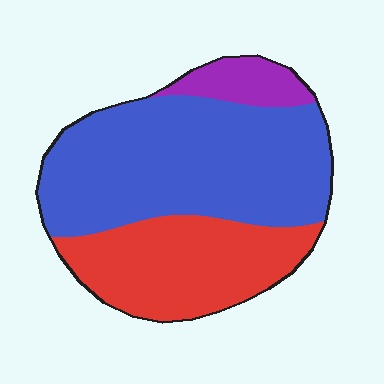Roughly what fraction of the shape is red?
Red takes up about one third (1/3) of the shape.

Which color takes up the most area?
Blue, at roughly 60%.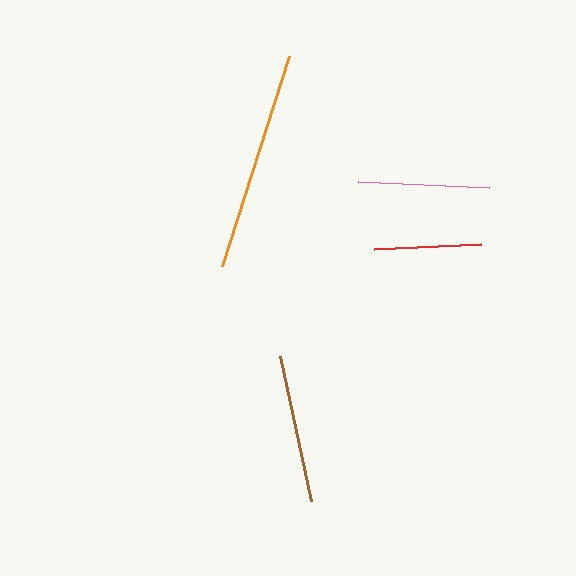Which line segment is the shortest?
The red line is the shortest at approximately 108 pixels.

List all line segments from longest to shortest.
From longest to shortest: orange, brown, pink, red.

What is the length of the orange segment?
The orange segment is approximately 220 pixels long.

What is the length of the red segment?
The red segment is approximately 108 pixels long.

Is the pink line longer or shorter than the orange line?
The orange line is longer than the pink line.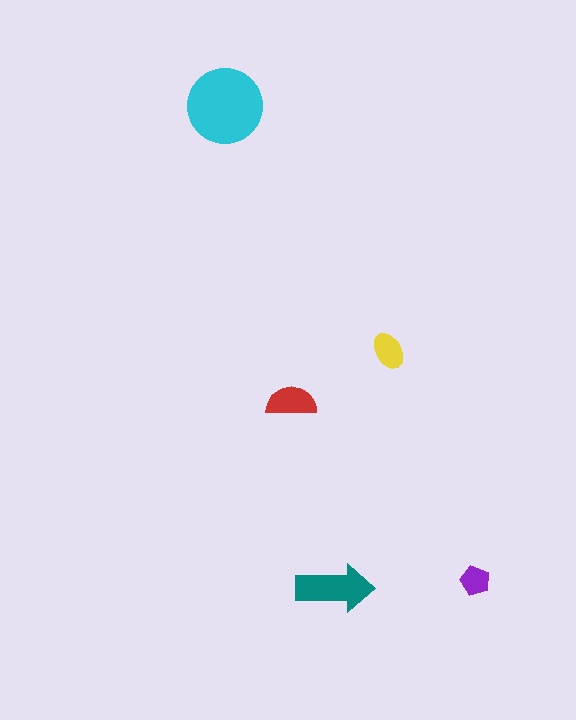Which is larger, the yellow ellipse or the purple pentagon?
The yellow ellipse.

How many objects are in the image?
There are 5 objects in the image.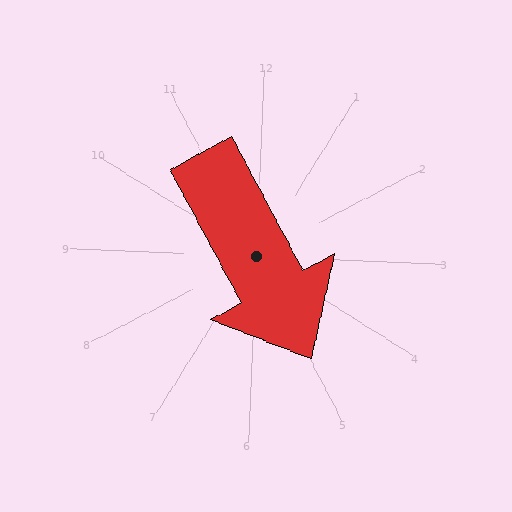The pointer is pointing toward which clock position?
Roughly 5 o'clock.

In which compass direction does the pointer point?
Southeast.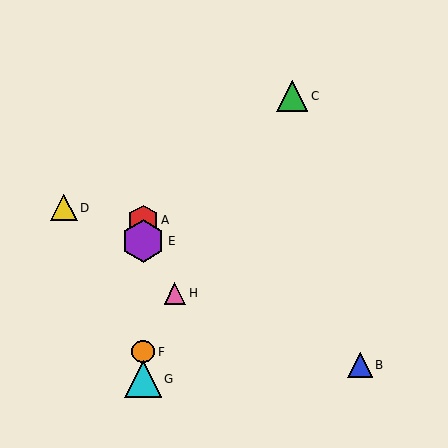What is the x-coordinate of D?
Object D is at x≈64.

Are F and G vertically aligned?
Yes, both are at x≈143.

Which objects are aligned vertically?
Objects A, E, F, G are aligned vertically.